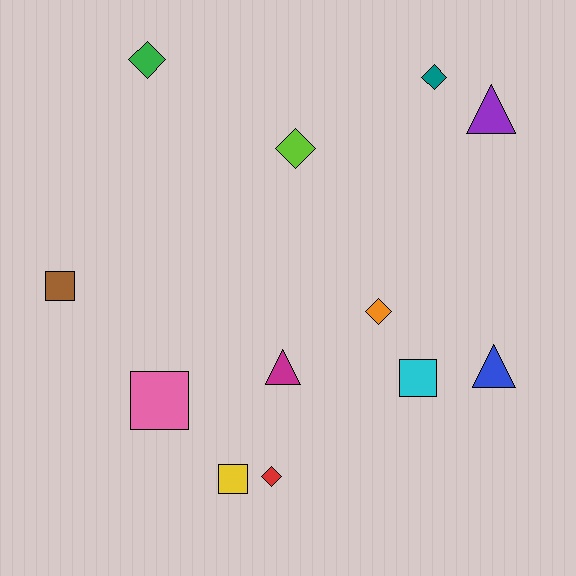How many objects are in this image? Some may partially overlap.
There are 12 objects.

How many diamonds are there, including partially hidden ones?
There are 5 diamonds.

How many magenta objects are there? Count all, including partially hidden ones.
There is 1 magenta object.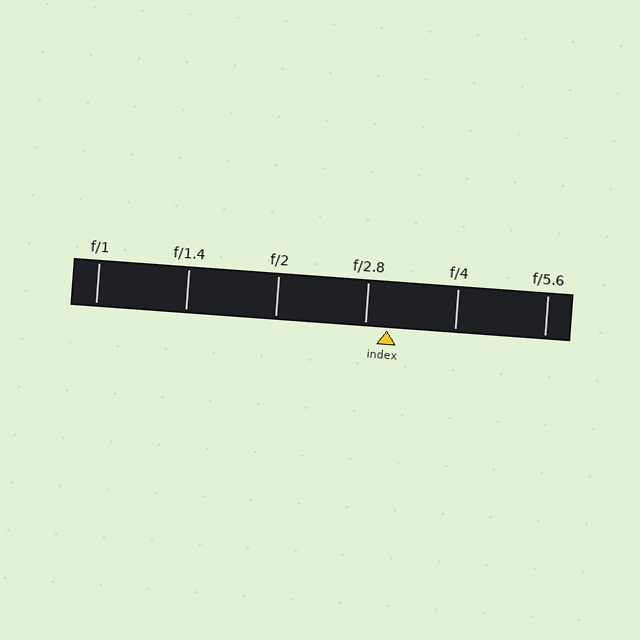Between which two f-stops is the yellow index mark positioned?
The index mark is between f/2.8 and f/4.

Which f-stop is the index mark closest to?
The index mark is closest to f/2.8.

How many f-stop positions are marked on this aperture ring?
There are 6 f-stop positions marked.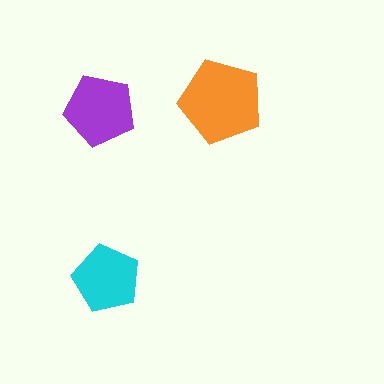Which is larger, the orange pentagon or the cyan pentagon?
The orange one.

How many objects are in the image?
There are 3 objects in the image.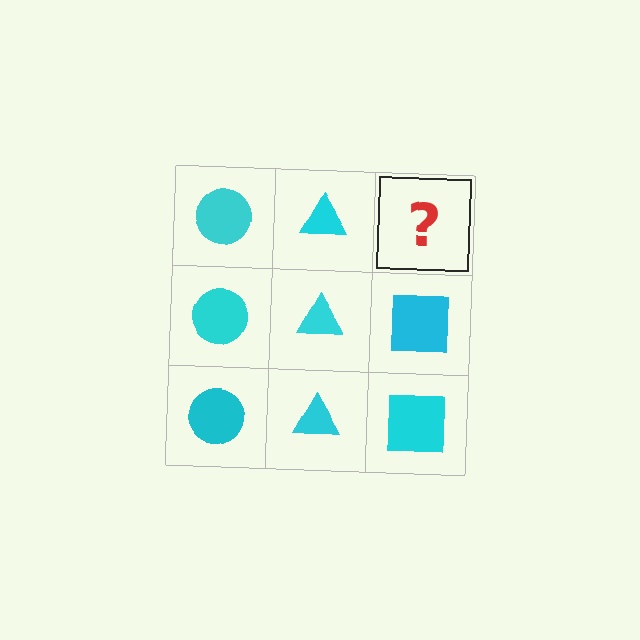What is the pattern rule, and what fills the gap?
The rule is that each column has a consistent shape. The gap should be filled with a cyan square.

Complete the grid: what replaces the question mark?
The question mark should be replaced with a cyan square.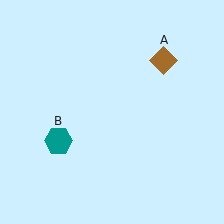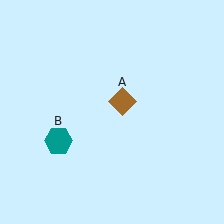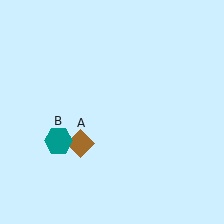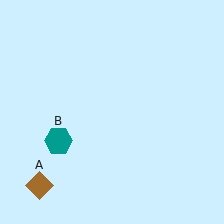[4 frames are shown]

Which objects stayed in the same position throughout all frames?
Teal hexagon (object B) remained stationary.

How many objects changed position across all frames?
1 object changed position: brown diamond (object A).